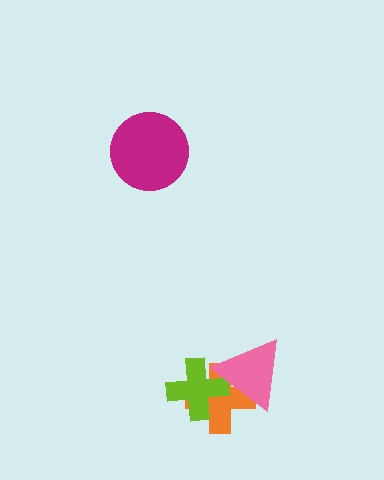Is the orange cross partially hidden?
Yes, it is partially covered by another shape.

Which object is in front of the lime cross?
The pink triangle is in front of the lime cross.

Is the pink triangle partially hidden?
No, no other shape covers it.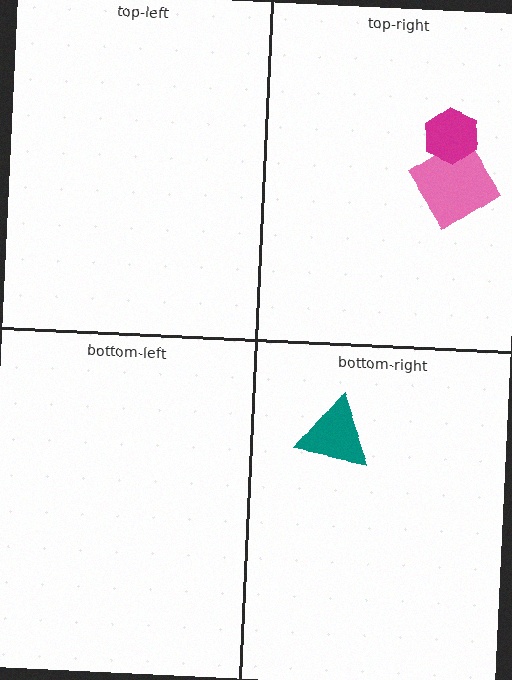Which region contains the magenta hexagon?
The top-right region.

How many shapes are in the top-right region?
2.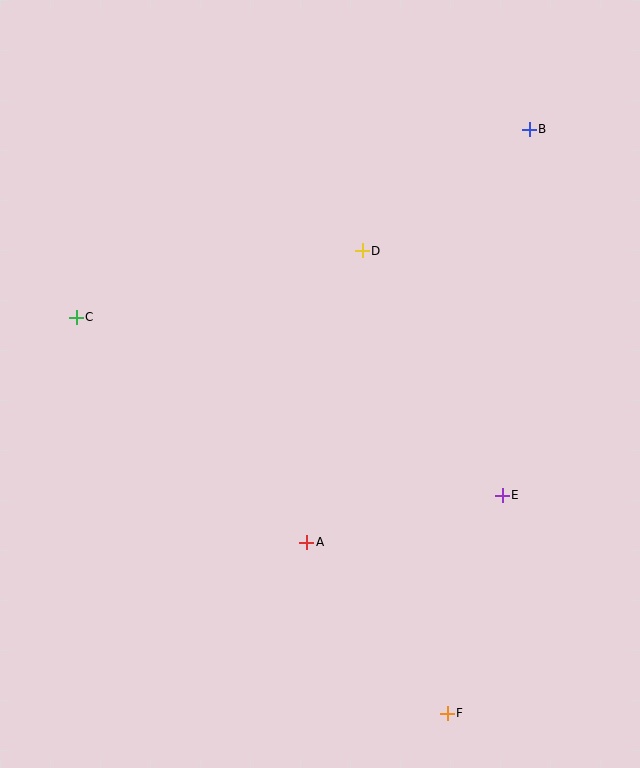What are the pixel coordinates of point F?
Point F is at (447, 713).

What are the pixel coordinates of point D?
Point D is at (362, 251).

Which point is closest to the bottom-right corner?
Point F is closest to the bottom-right corner.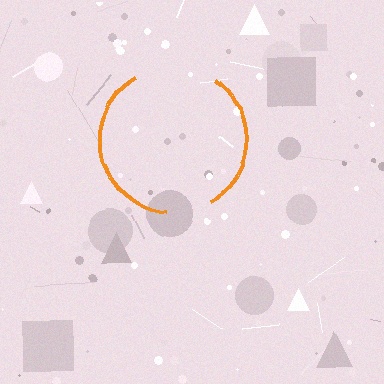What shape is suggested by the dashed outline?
The dashed outline suggests a circle.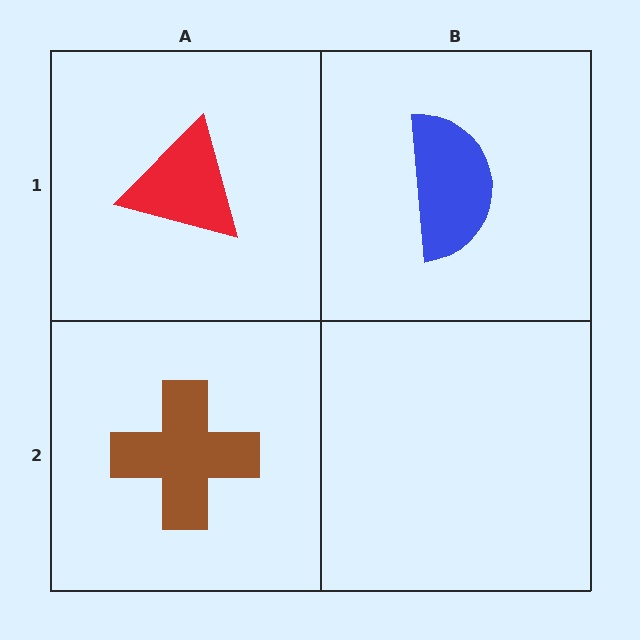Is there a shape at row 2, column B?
No, that cell is empty.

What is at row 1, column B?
A blue semicircle.